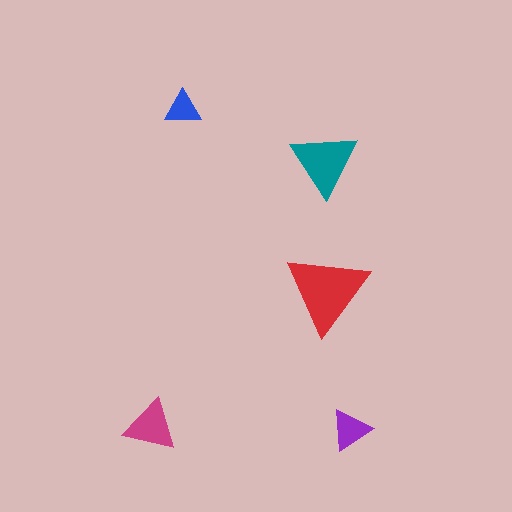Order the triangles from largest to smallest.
the red one, the teal one, the magenta one, the purple one, the blue one.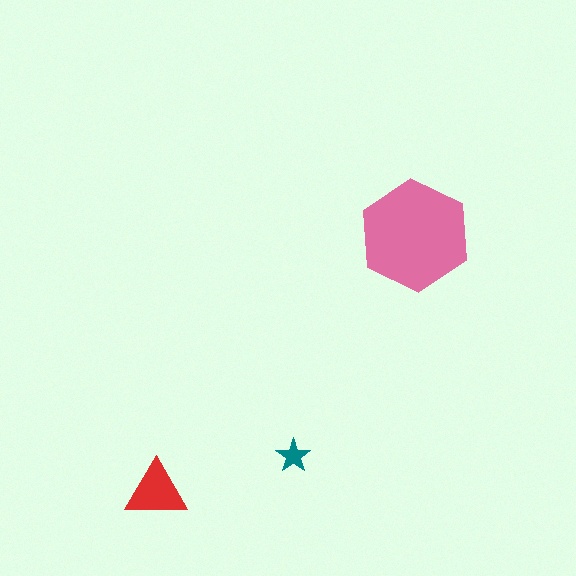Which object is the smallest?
The teal star.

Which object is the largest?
The pink hexagon.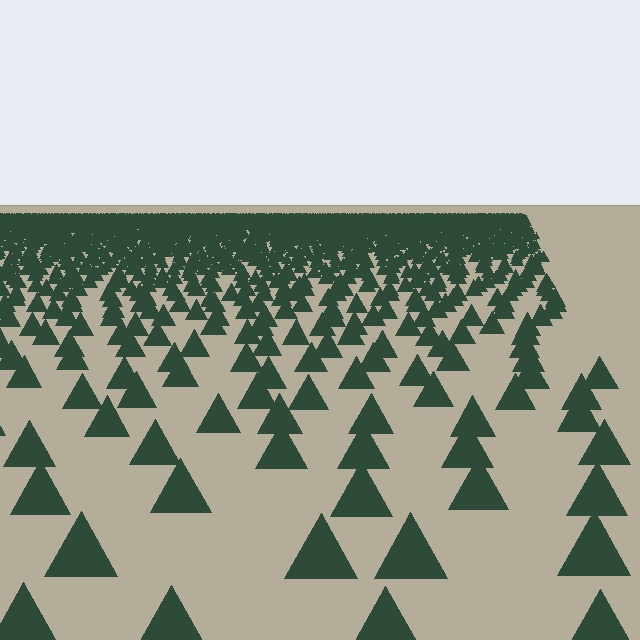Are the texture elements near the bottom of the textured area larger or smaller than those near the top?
Larger. Near the bottom, elements are closer to the viewer and appear at a bigger on-screen size.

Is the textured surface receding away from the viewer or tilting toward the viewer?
The surface is receding away from the viewer. Texture elements get smaller and denser toward the top.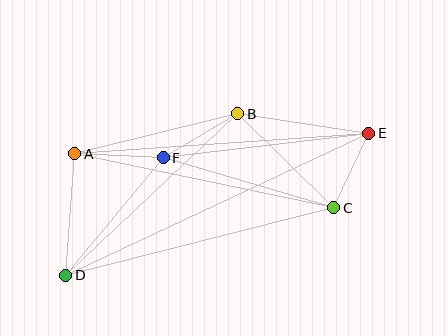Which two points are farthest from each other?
Points D and E are farthest from each other.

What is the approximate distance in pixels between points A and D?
The distance between A and D is approximately 122 pixels.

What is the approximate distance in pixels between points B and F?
The distance between B and F is approximately 87 pixels.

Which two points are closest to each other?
Points C and E are closest to each other.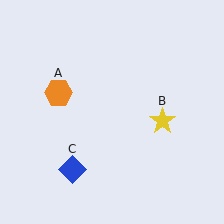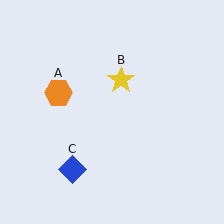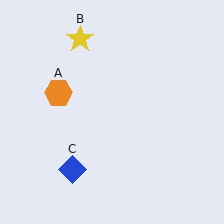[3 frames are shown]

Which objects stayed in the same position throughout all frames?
Orange hexagon (object A) and blue diamond (object C) remained stationary.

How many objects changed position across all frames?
1 object changed position: yellow star (object B).